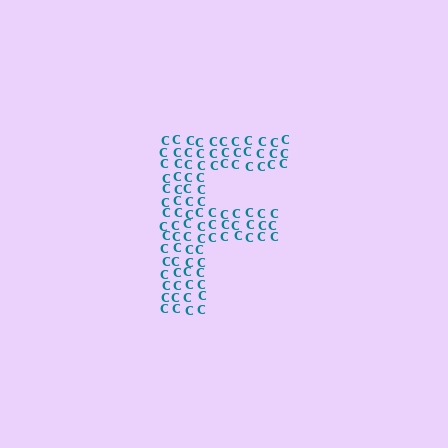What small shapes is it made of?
It is made of small letter C's.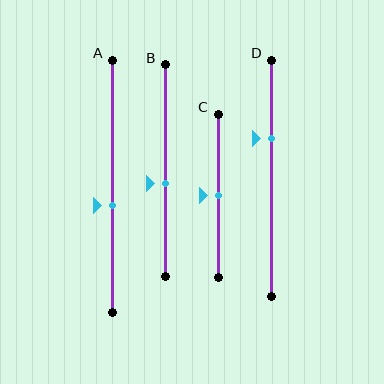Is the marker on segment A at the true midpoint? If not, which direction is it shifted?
No, the marker on segment A is shifted downward by about 8% of the segment length.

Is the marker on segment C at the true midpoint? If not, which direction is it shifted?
Yes, the marker on segment C is at the true midpoint.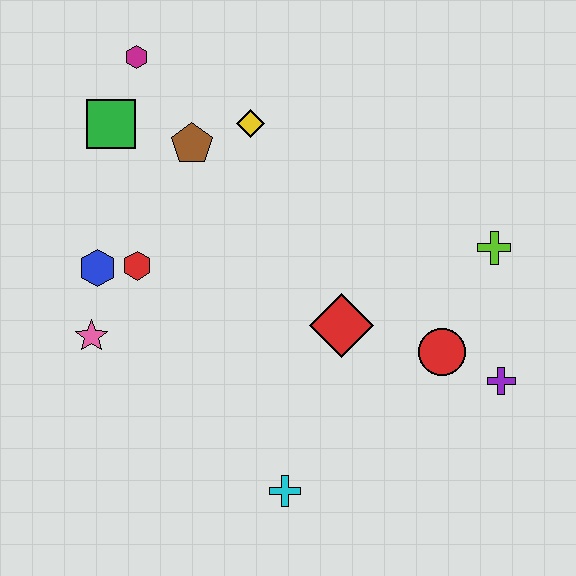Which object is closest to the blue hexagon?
The red hexagon is closest to the blue hexagon.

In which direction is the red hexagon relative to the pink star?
The red hexagon is above the pink star.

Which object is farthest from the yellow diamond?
The cyan cross is farthest from the yellow diamond.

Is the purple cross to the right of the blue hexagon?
Yes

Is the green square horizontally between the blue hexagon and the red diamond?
Yes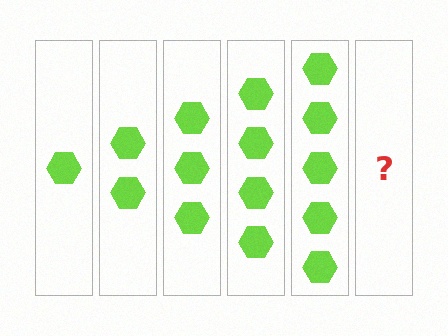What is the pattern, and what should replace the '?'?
The pattern is that each step adds one more hexagon. The '?' should be 6 hexagons.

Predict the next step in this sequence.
The next step is 6 hexagons.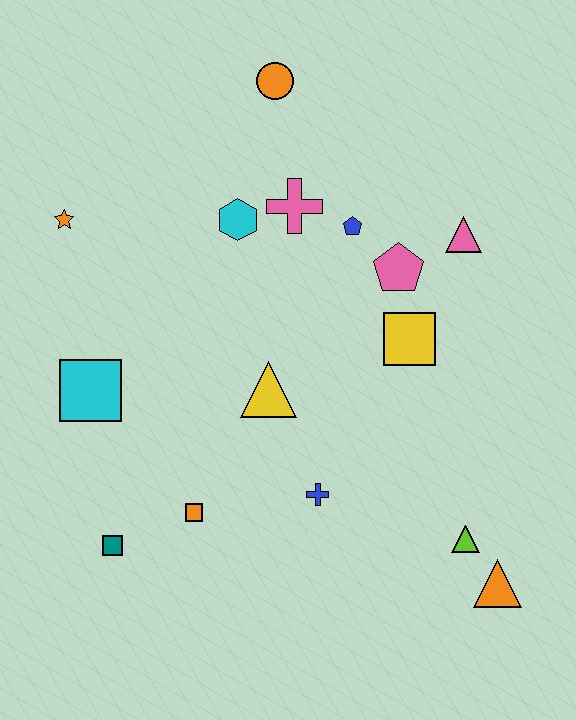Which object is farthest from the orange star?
The orange triangle is farthest from the orange star.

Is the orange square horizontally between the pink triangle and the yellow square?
No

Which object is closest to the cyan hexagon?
The pink cross is closest to the cyan hexagon.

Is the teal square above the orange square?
No